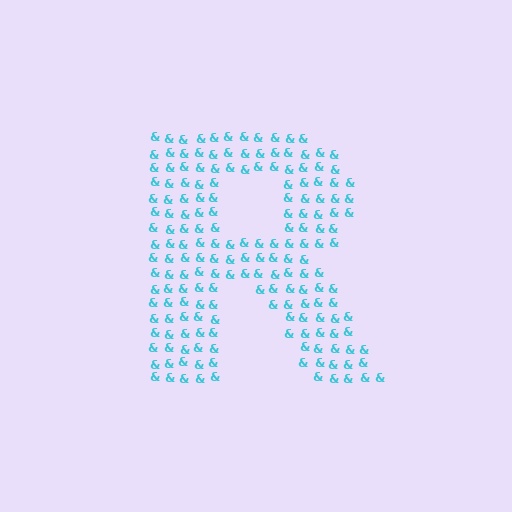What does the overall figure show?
The overall figure shows the letter R.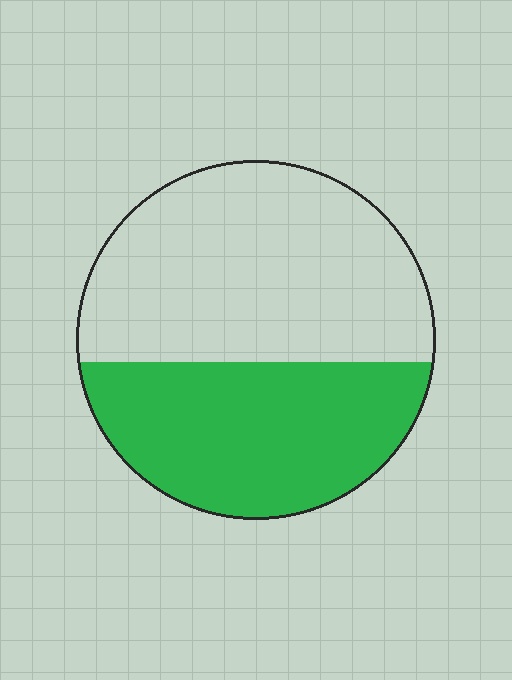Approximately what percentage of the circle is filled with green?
Approximately 40%.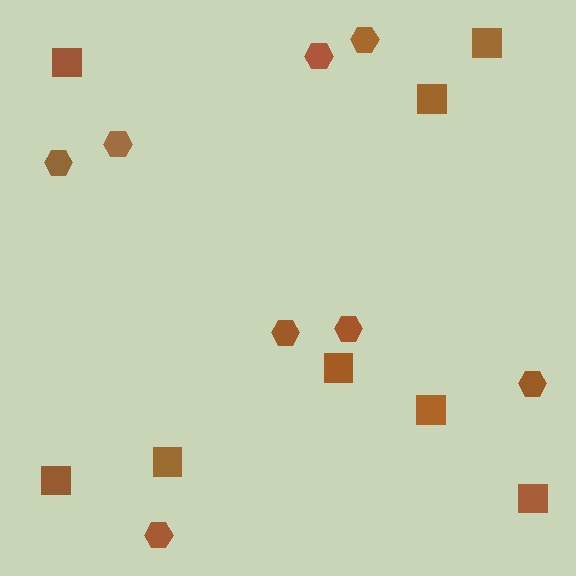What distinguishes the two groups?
There are 2 groups: one group of squares (8) and one group of hexagons (8).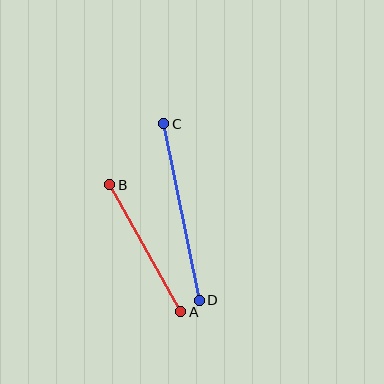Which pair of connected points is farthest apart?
Points C and D are farthest apart.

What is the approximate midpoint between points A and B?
The midpoint is at approximately (145, 248) pixels.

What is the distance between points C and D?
The distance is approximately 180 pixels.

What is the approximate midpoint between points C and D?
The midpoint is at approximately (182, 212) pixels.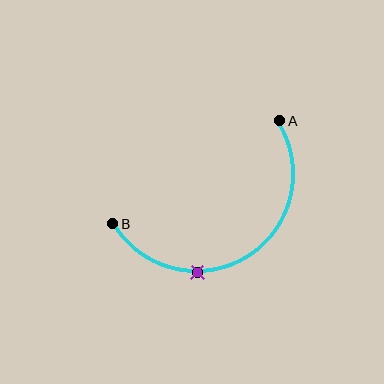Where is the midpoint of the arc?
The arc midpoint is the point on the curve farthest from the straight line joining A and B. It sits below that line.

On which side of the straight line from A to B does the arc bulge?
The arc bulges below the straight line connecting A and B.